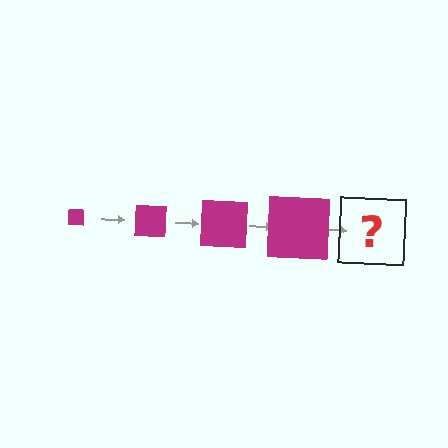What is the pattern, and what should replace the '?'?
The pattern is that the square gets progressively larger each step. The '?' should be a magenta square, larger than the previous one.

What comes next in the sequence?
The next element should be a magenta square, larger than the previous one.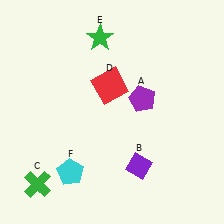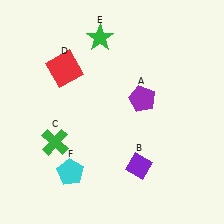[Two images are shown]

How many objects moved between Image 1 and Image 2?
2 objects moved between the two images.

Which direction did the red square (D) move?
The red square (D) moved left.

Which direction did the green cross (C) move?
The green cross (C) moved up.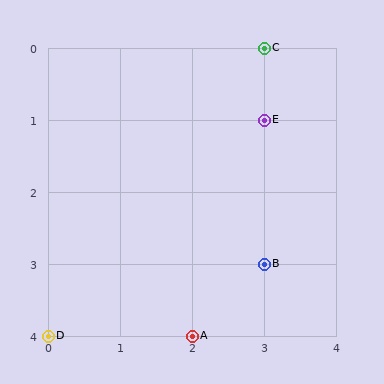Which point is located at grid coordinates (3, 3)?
Point B is at (3, 3).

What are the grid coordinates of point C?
Point C is at grid coordinates (3, 0).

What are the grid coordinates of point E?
Point E is at grid coordinates (3, 1).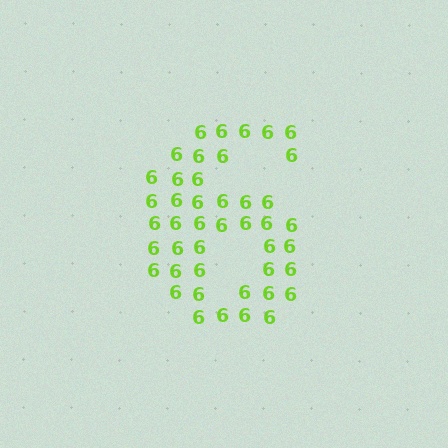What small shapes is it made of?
It is made of small digit 6's.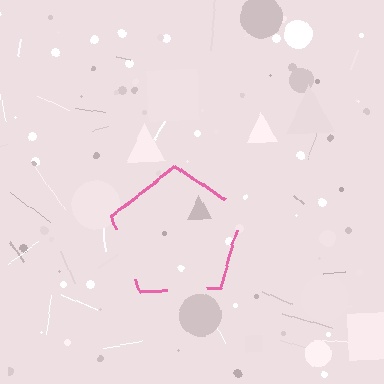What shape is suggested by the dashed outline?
The dashed outline suggests a pentagon.